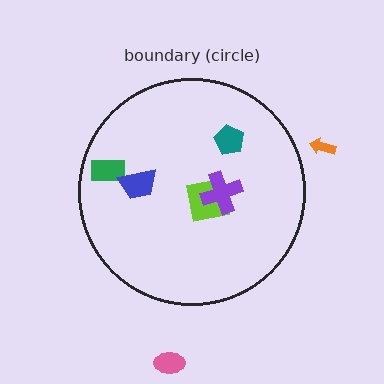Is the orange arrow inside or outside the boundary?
Outside.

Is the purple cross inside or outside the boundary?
Inside.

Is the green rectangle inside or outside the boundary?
Inside.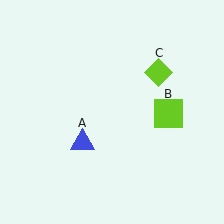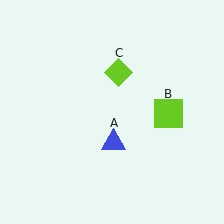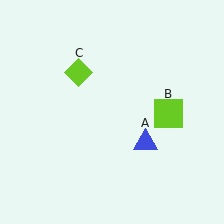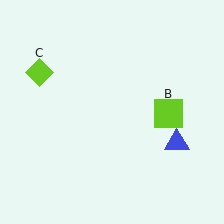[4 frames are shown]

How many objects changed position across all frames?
2 objects changed position: blue triangle (object A), lime diamond (object C).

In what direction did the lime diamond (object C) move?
The lime diamond (object C) moved left.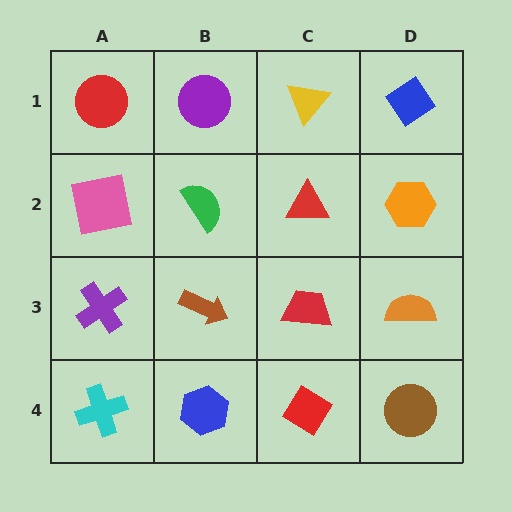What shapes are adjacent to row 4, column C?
A red trapezoid (row 3, column C), a blue hexagon (row 4, column B), a brown circle (row 4, column D).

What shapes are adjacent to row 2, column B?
A purple circle (row 1, column B), a brown arrow (row 3, column B), a pink square (row 2, column A), a red triangle (row 2, column C).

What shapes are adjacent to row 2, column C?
A yellow triangle (row 1, column C), a red trapezoid (row 3, column C), a green semicircle (row 2, column B), an orange hexagon (row 2, column D).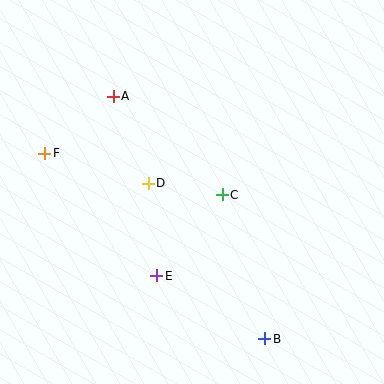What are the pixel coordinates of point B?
Point B is at (265, 339).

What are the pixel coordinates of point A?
Point A is at (113, 96).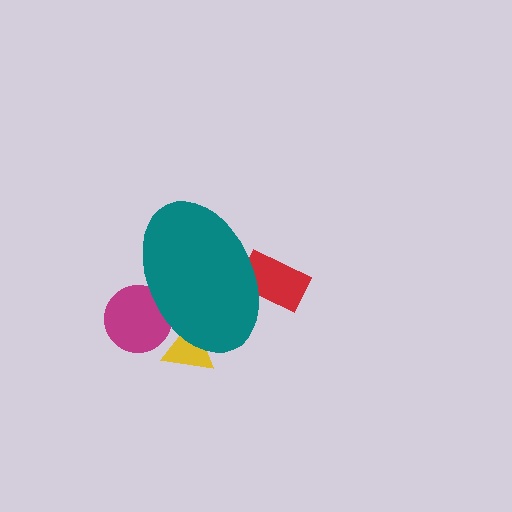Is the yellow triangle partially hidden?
Yes, the yellow triangle is partially hidden behind the teal ellipse.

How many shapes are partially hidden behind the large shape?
3 shapes are partially hidden.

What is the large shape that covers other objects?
A teal ellipse.